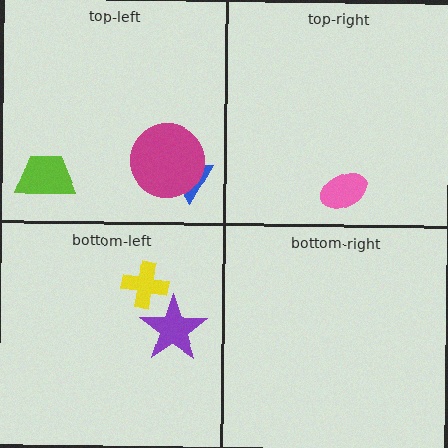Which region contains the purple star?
The bottom-left region.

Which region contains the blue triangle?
The top-left region.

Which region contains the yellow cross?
The bottom-left region.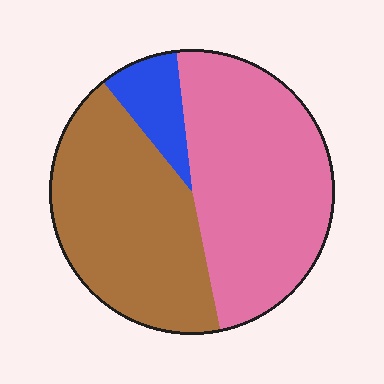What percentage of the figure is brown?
Brown takes up between a third and a half of the figure.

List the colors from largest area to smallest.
From largest to smallest: pink, brown, blue.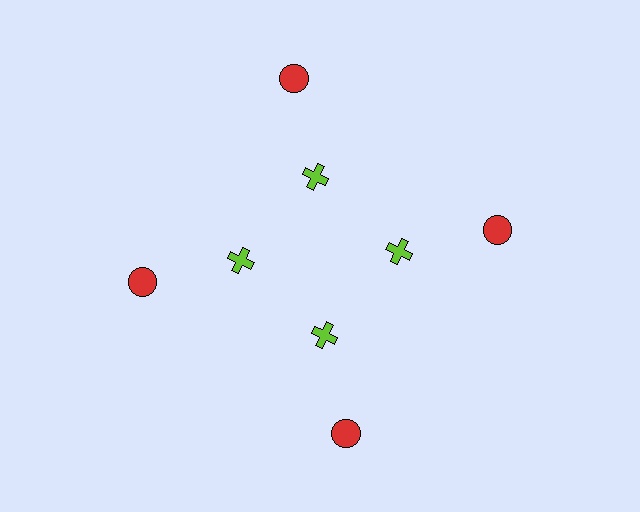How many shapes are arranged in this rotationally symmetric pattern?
There are 8 shapes, arranged in 4 groups of 2.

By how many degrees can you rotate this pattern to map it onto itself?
The pattern maps onto itself every 90 degrees of rotation.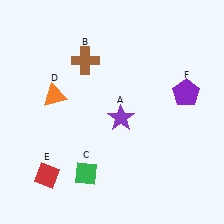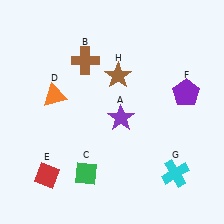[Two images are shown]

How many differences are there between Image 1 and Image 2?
There are 2 differences between the two images.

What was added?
A cyan cross (G), a brown star (H) were added in Image 2.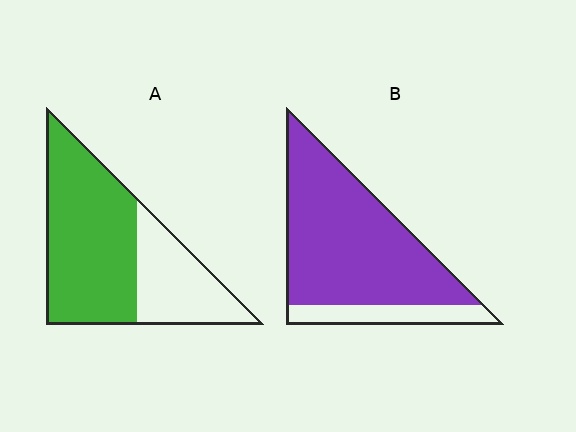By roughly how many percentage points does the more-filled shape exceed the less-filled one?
By roughly 15 percentage points (B over A).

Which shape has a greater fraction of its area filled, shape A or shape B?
Shape B.